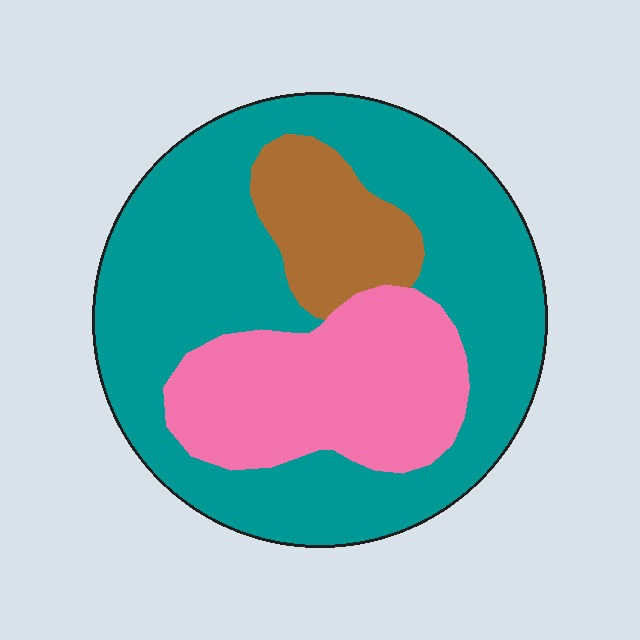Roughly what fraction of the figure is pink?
Pink covers roughly 25% of the figure.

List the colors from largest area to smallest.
From largest to smallest: teal, pink, brown.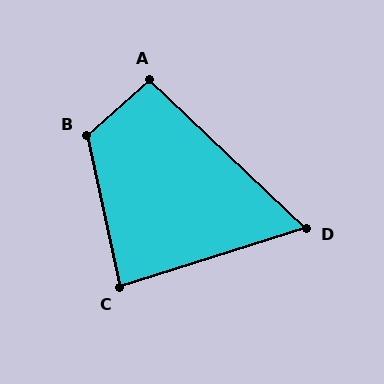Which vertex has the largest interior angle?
B, at approximately 119 degrees.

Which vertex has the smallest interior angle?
D, at approximately 61 degrees.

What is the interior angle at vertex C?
Approximately 85 degrees (acute).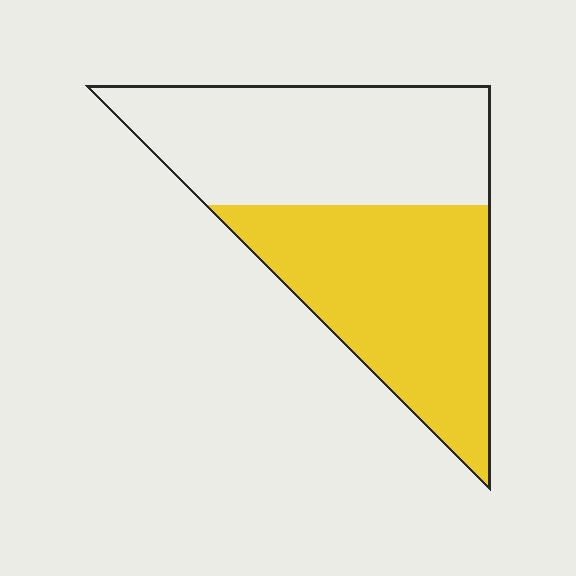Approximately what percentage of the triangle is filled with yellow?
Approximately 50%.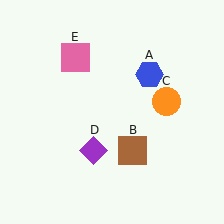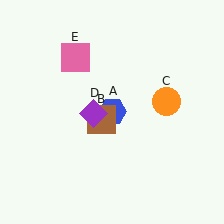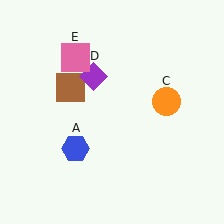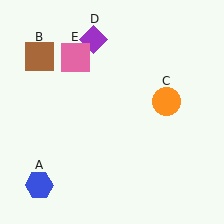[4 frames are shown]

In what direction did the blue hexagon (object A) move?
The blue hexagon (object A) moved down and to the left.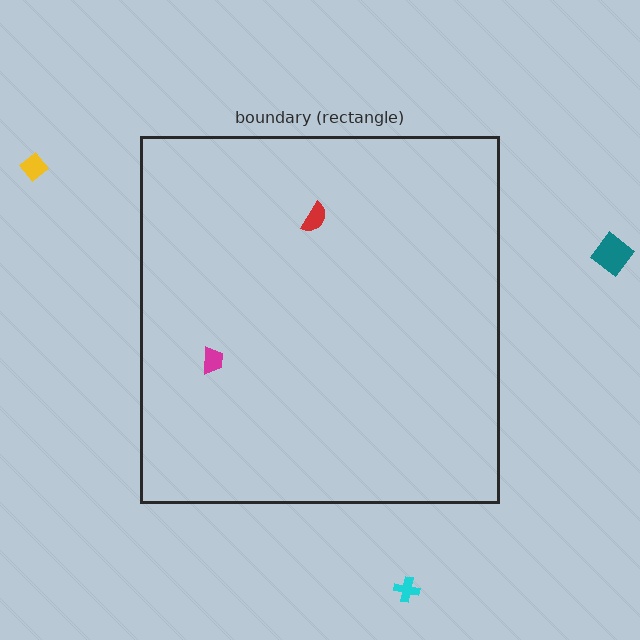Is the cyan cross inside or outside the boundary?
Outside.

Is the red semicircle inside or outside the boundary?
Inside.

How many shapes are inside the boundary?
2 inside, 3 outside.